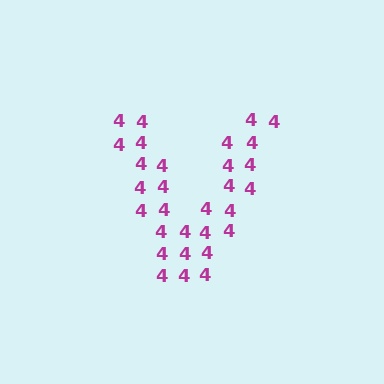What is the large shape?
The large shape is the letter V.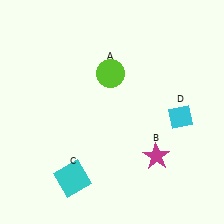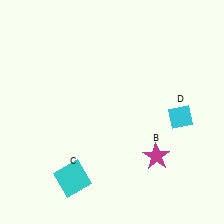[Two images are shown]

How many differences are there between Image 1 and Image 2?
There is 1 difference between the two images.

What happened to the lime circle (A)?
The lime circle (A) was removed in Image 2. It was in the top-left area of Image 1.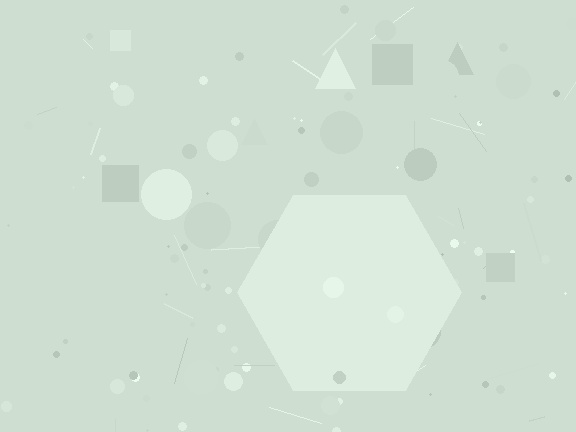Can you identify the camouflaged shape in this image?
The camouflaged shape is a hexagon.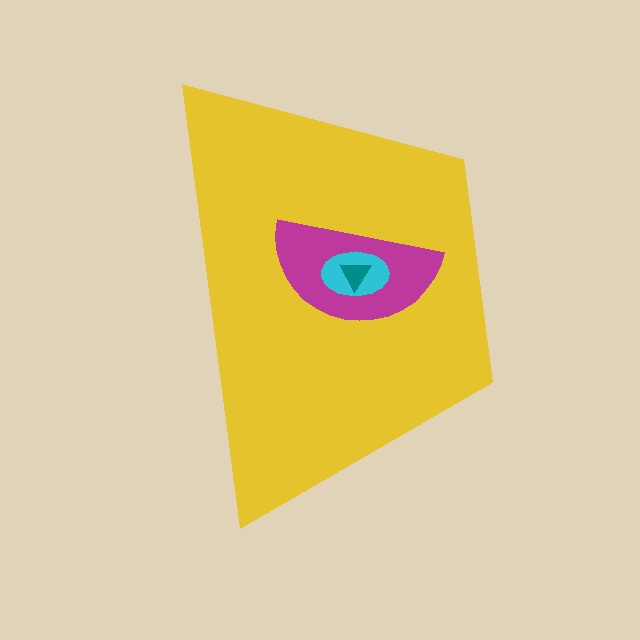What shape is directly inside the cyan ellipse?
The teal triangle.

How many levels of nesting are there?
4.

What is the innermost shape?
The teal triangle.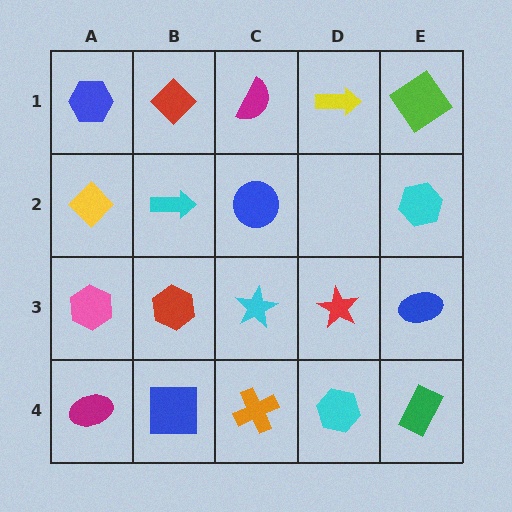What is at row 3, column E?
A blue ellipse.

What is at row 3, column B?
A red hexagon.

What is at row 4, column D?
A cyan hexagon.